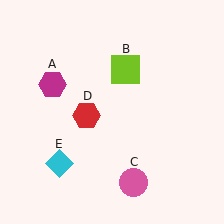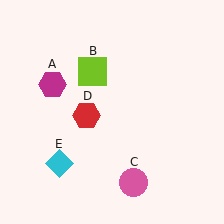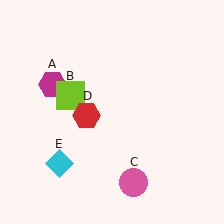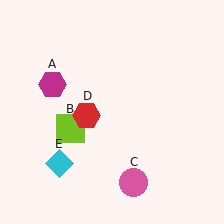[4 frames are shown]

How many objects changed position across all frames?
1 object changed position: lime square (object B).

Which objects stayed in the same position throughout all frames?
Magenta hexagon (object A) and pink circle (object C) and red hexagon (object D) and cyan diamond (object E) remained stationary.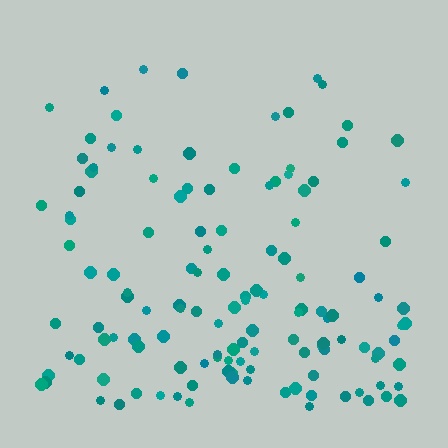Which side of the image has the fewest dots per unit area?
The top.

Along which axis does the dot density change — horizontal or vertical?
Vertical.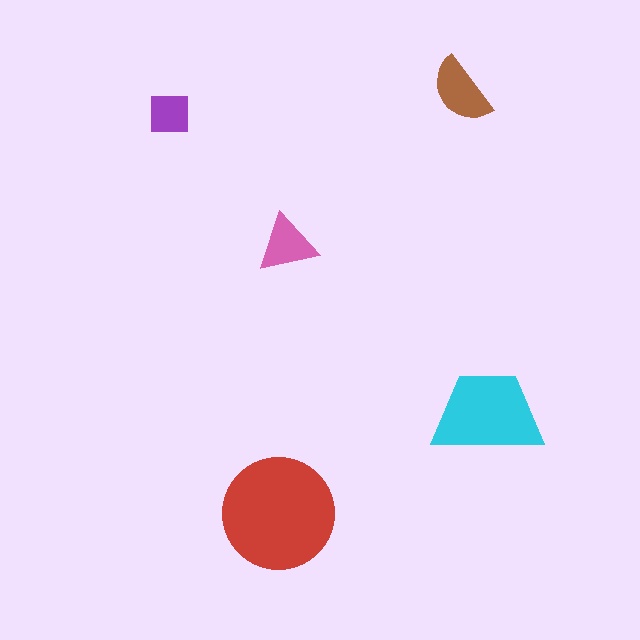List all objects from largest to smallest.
The red circle, the cyan trapezoid, the brown semicircle, the pink triangle, the purple square.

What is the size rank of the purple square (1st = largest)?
5th.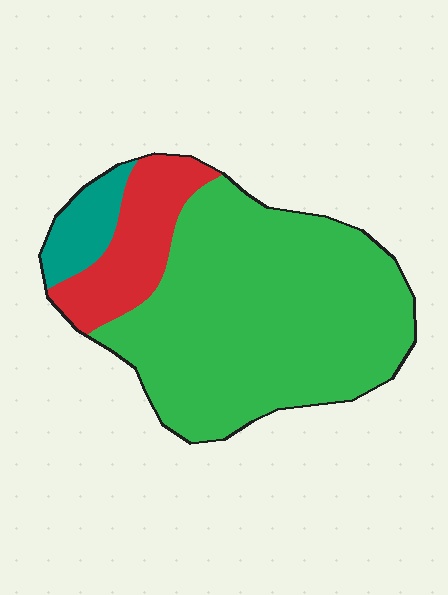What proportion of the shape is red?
Red takes up about one sixth (1/6) of the shape.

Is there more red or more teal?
Red.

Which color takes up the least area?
Teal, at roughly 10%.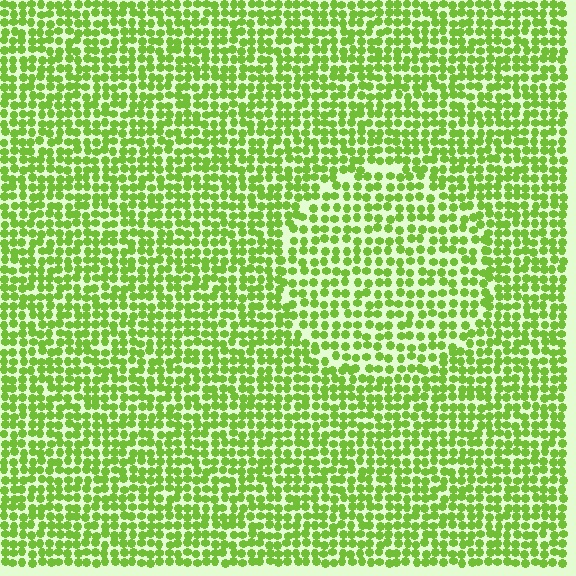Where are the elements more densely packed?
The elements are more densely packed outside the circle boundary.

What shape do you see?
I see a circle.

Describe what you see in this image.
The image contains small lime elements arranged at two different densities. A circle-shaped region is visible where the elements are less densely packed than the surrounding area.